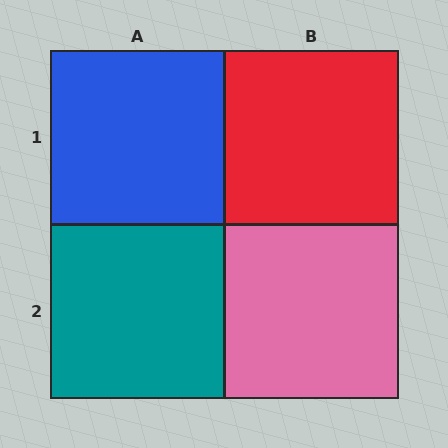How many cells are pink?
1 cell is pink.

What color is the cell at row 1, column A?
Blue.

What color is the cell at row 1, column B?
Red.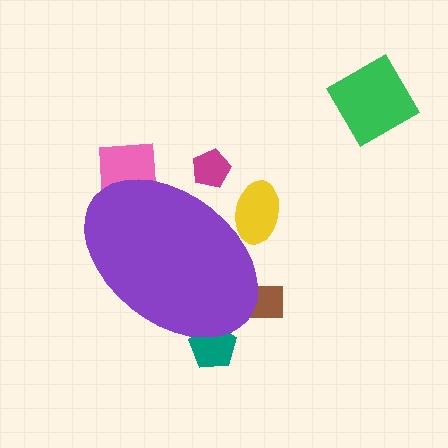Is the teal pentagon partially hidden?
Yes, the teal pentagon is partially hidden behind the purple ellipse.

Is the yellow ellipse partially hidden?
Yes, the yellow ellipse is partially hidden behind the purple ellipse.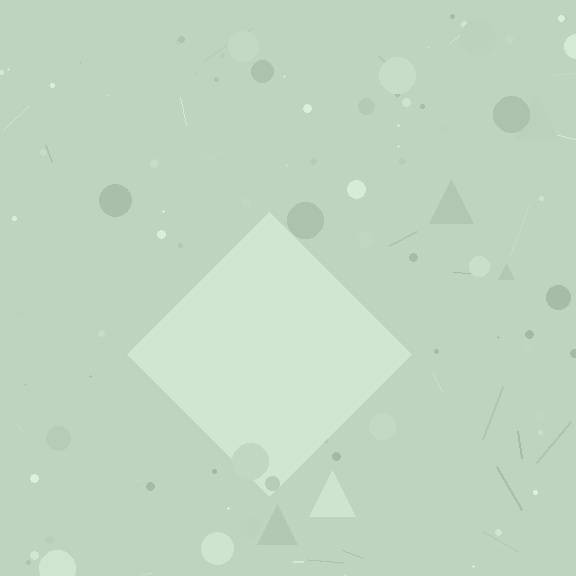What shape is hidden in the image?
A diamond is hidden in the image.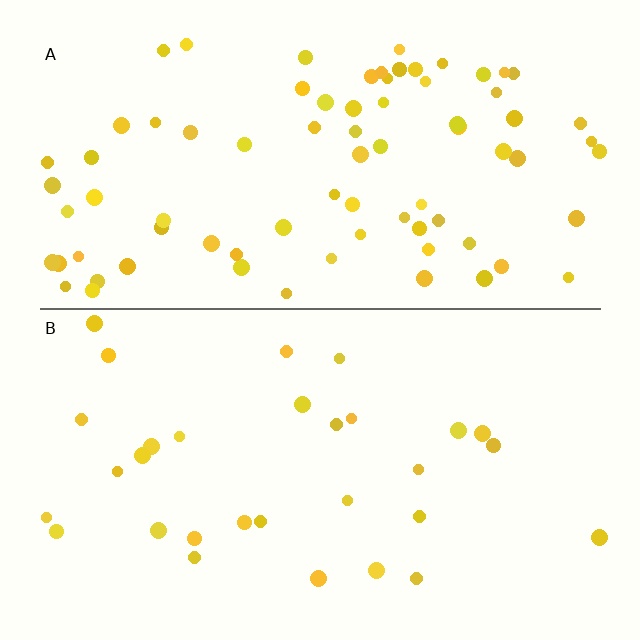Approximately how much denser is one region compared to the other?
Approximately 2.6× — region A over region B.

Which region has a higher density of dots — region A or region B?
A (the top).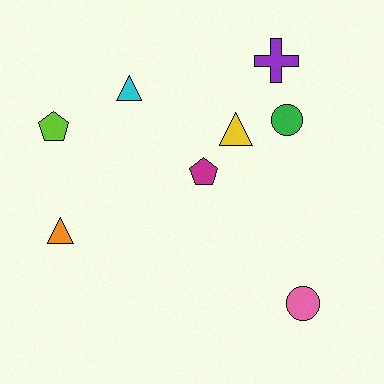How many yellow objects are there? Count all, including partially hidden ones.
There is 1 yellow object.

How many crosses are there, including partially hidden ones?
There is 1 cross.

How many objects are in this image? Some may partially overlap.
There are 8 objects.